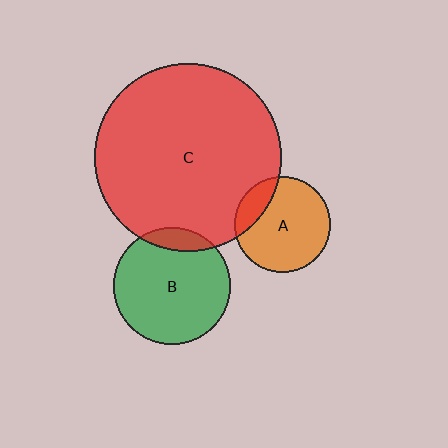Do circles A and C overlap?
Yes.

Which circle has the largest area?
Circle C (red).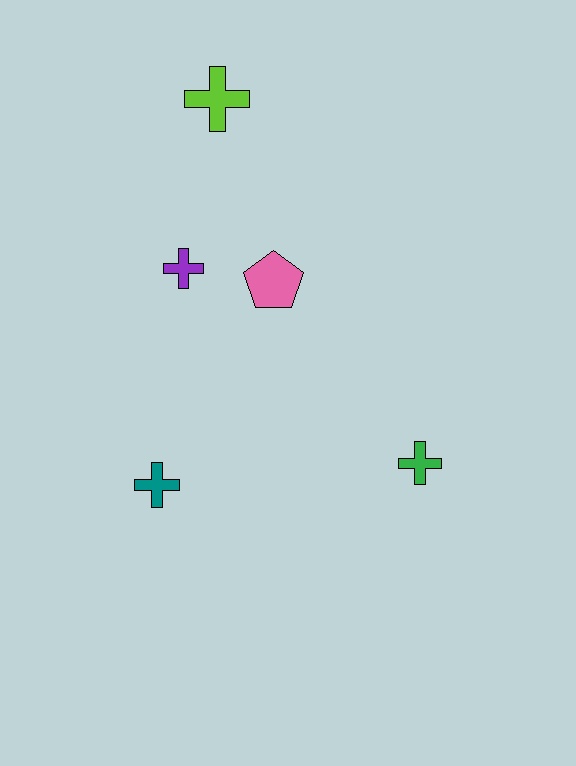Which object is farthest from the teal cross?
The lime cross is farthest from the teal cross.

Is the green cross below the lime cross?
Yes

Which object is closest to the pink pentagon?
The purple cross is closest to the pink pentagon.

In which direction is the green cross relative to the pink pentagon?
The green cross is below the pink pentagon.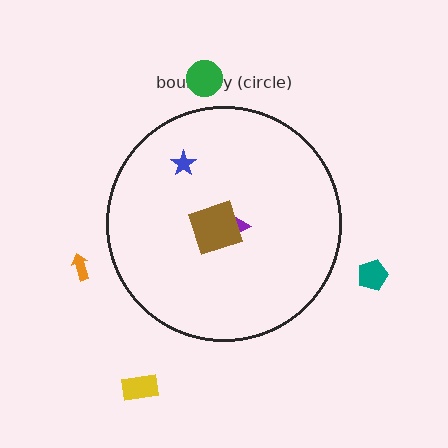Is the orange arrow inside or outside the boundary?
Outside.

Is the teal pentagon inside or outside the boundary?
Outside.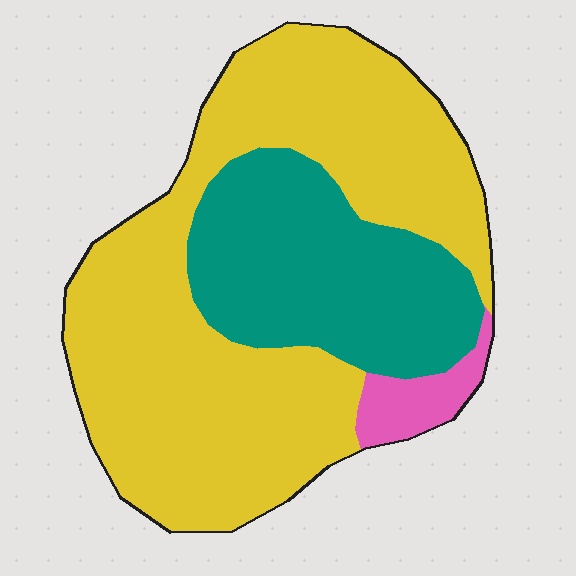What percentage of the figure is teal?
Teal takes up between a quarter and a half of the figure.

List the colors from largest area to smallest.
From largest to smallest: yellow, teal, pink.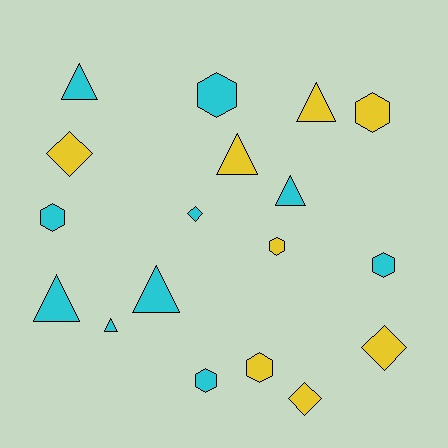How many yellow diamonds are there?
There are 3 yellow diamonds.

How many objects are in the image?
There are 18 objects.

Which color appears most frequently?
Cyan, with 10 objects.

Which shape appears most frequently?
Triangle, with 7 objects.